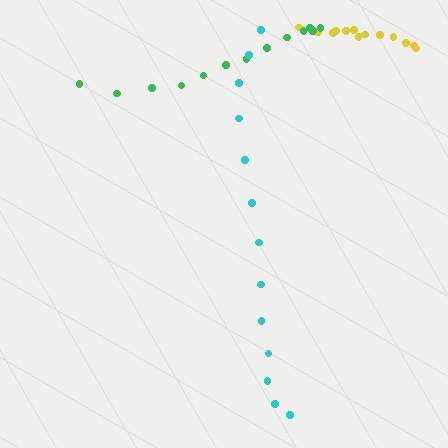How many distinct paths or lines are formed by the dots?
There are 3 distinct paths.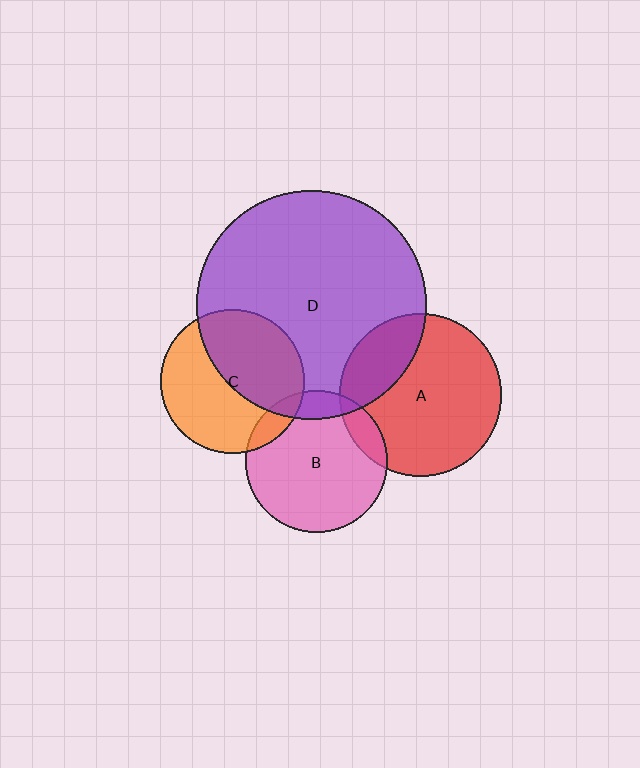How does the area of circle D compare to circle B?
Approximately 2.6 times.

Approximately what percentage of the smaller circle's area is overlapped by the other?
Approximately 25%.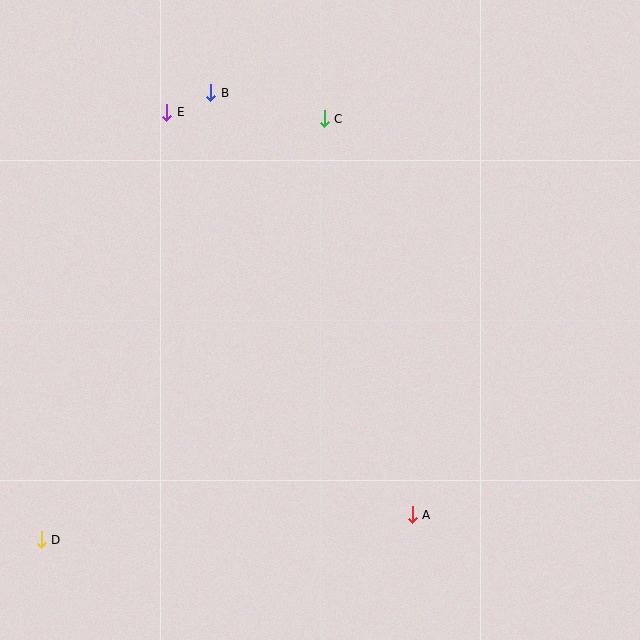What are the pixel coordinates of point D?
Point D is at (41, 540).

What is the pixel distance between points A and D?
The distance between A and D is 372 pixels.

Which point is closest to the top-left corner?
Point E is closest to the top-left corner.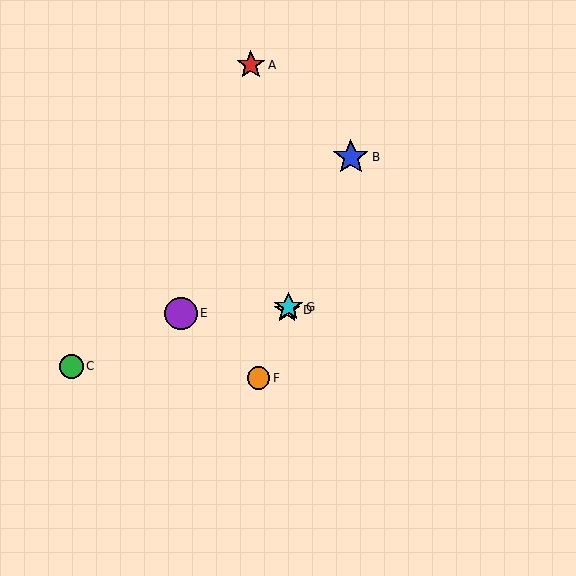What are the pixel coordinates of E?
Object E is at (181, 313).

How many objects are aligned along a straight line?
4 objects (B, D, F, G) are aligned along a straight line.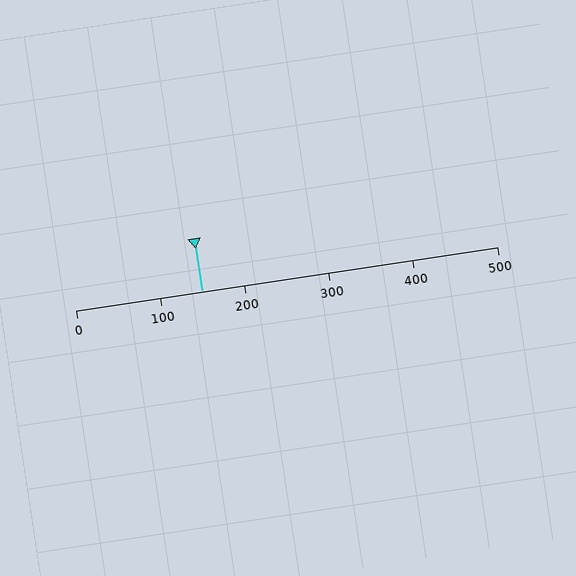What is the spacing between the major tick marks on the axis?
The major ticks are spaced 100 apart.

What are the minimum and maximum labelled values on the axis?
The axis runs from 0 to 500.